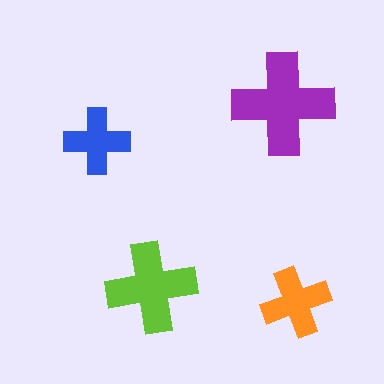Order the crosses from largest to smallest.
the purple one, the lime one, the orange one, the blue one.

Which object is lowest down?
The orange cross is bottommost.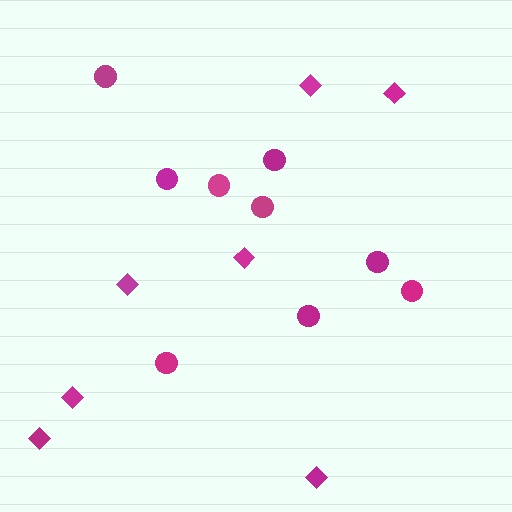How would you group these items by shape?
There are 2 groups: one group of circles (9) and one group of diamonds (7).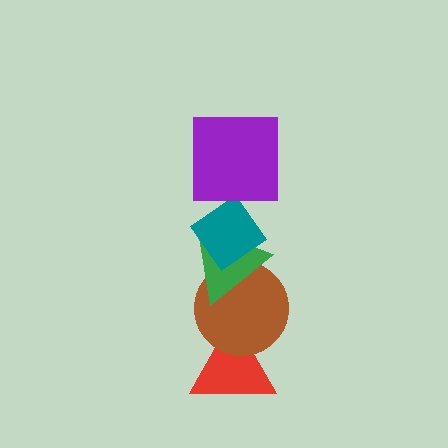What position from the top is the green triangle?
The green triangle is 3rd from the top.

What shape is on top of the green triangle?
The teal diamond is on top of the green triangle.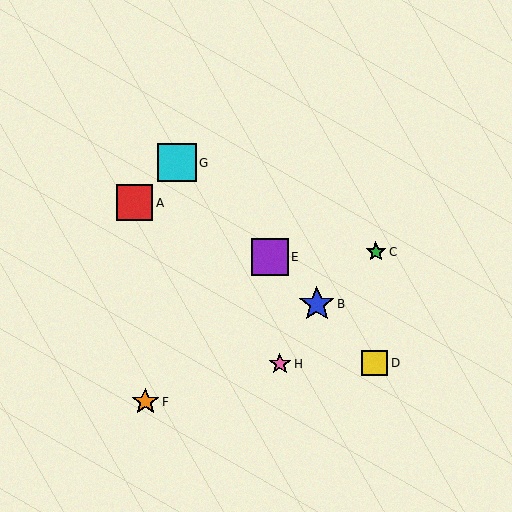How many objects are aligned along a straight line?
4 objects (B, D, E, G) are aligned along a straight line.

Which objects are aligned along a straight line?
Objects B, D, E, G are aligned along a straight line.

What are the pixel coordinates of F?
Object F is at (145, 402).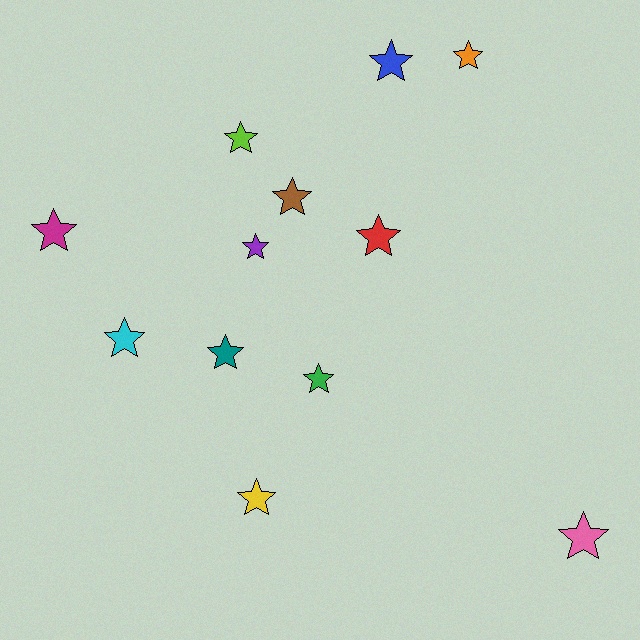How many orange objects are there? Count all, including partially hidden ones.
There is 1 orange object.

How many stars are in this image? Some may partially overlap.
There are 12 stars.